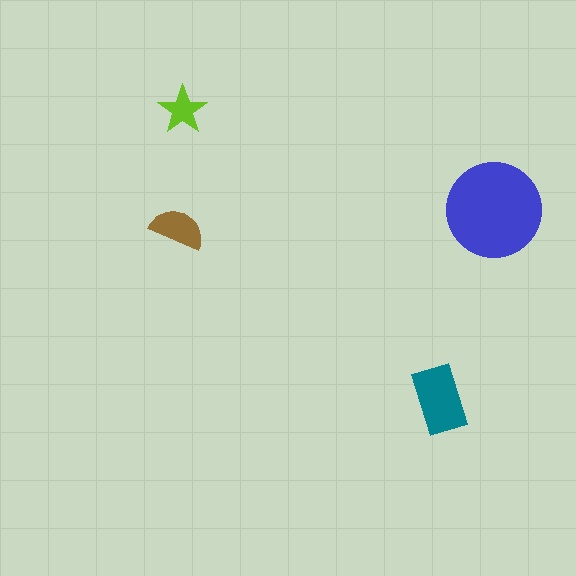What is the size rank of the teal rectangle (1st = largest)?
2nd.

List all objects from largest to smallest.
The blue circle, the teal rectangle, the brown semicircle, the lime star.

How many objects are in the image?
There are 4 objects in the image.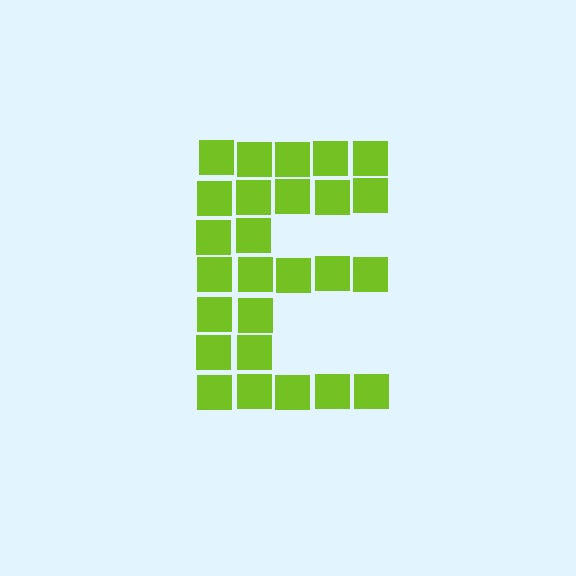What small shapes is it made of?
It is made of small squares.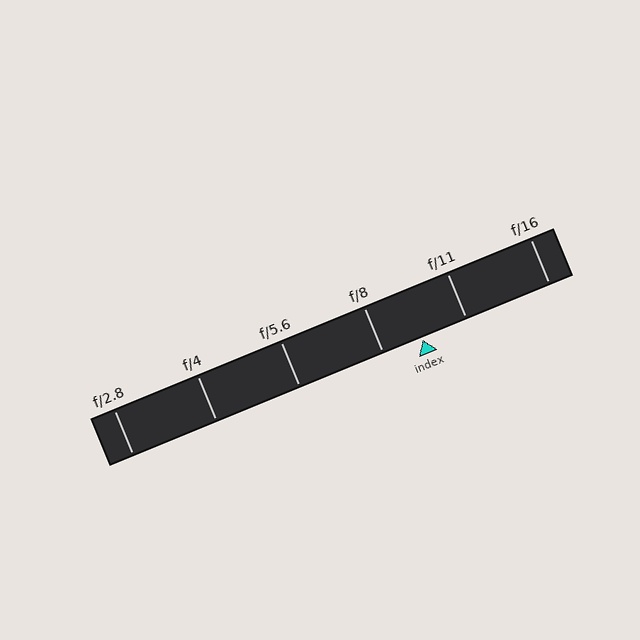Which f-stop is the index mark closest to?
The index mark is closest to f/8.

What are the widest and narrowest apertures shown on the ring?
The widest aperture shown is f/2.8 and the narrowest is f/16.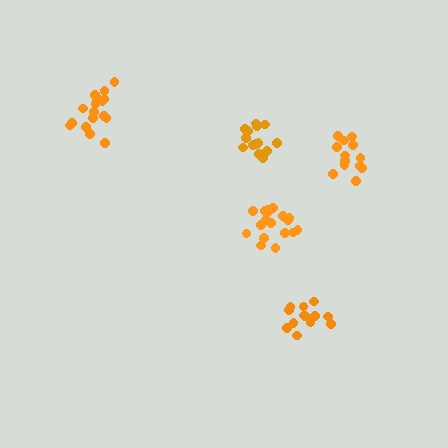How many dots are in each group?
Group 1: 18 dots, Group 2: 18 dots, Group 3: 14 dots, Group 4: 13 dots, Group 5: 13 dots (76 total).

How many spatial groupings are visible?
There are 5 spatial groupings.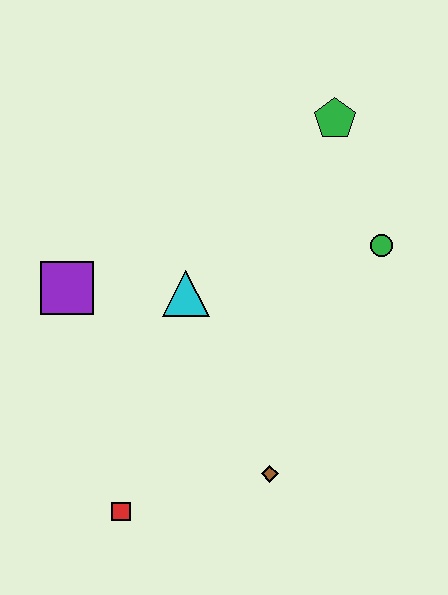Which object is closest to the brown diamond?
The red square is closest to the brown diamond.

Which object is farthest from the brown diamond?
The green pentagon is farthest from the brown diamond.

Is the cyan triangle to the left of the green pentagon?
Yes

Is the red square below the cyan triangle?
Yes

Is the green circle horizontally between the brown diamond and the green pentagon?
No